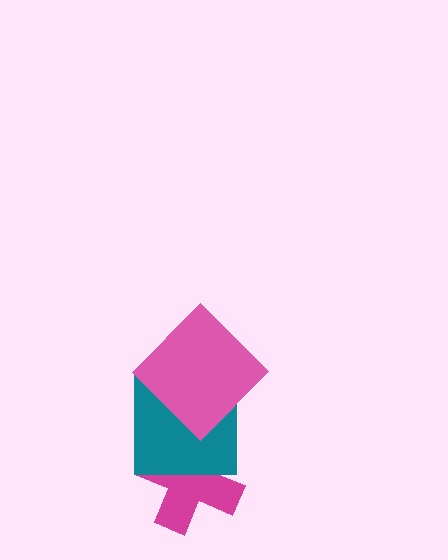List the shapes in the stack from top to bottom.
From top to bottom: the pink diamond, the teal square, the magenta cross.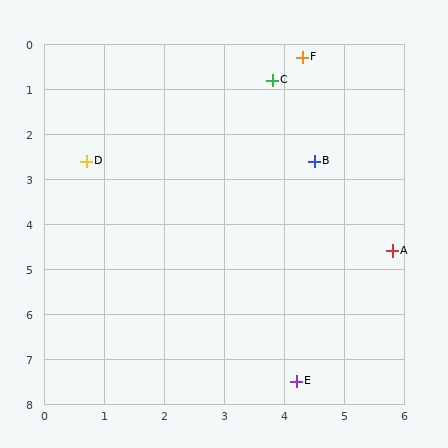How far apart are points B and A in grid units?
Points B and A are about 2.4 grid units apart.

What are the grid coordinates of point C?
Point C is at approximately (3.8, 0.8).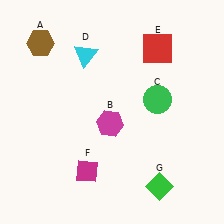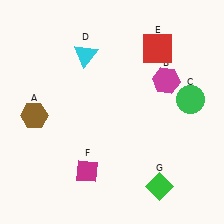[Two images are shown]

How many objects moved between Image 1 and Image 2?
3 objects moved between the two images.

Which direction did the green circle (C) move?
The green circle (C) moved right.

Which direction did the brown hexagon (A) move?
The brown hexagon (A) moved down.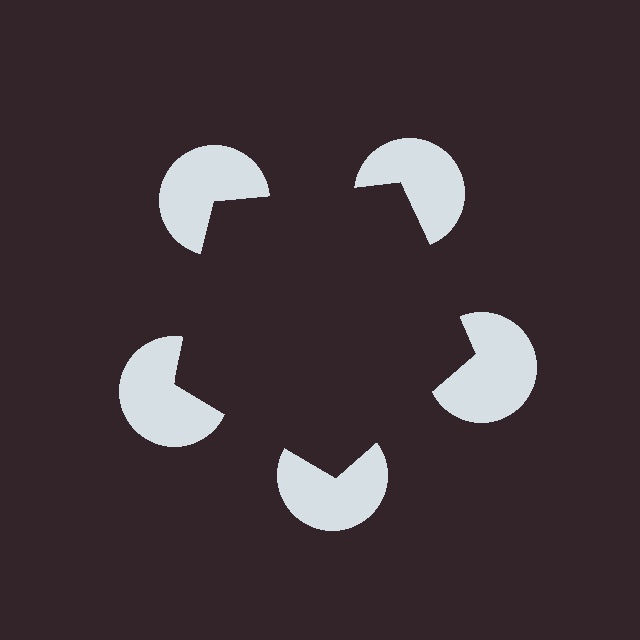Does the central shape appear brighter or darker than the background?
It typically appears slightly darker than the background, even though no actual brightness change is drawn.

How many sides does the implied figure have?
5 sides.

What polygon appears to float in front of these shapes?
An illusory pentagon — its edges are inferred from the aligned wedge cuts in the pac-man discs, not physically drawn.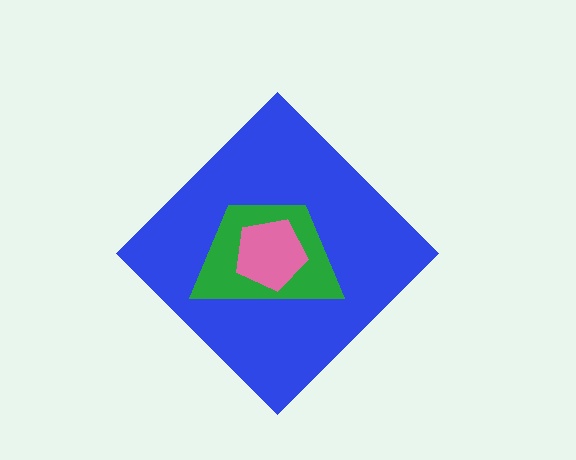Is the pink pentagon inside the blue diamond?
Yes.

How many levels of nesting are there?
3.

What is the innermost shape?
The pink pentagon.